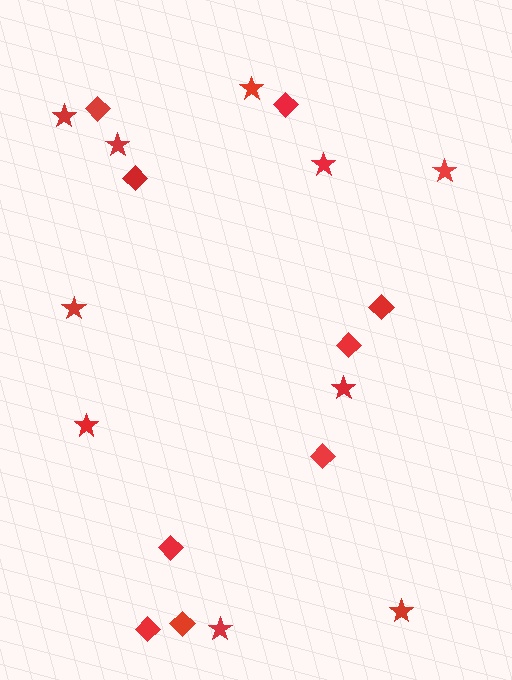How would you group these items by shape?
There are 2 groups: one group of diamonds (9) and one group of stars (10).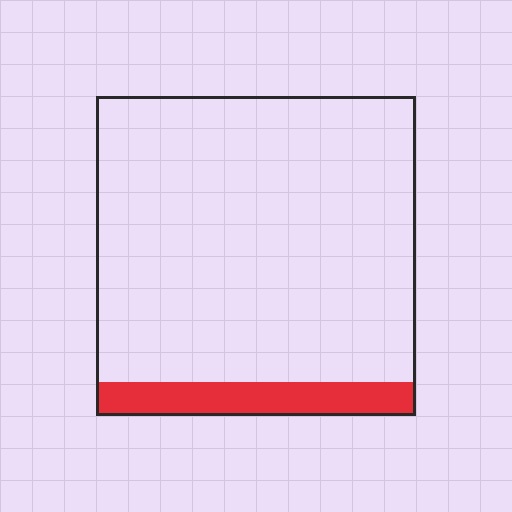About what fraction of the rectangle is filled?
About one tenth (1/10).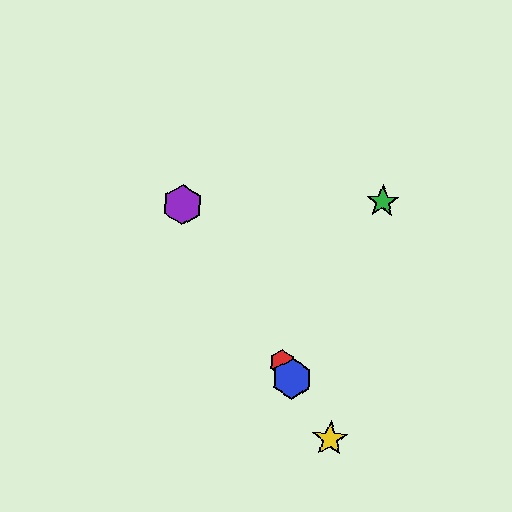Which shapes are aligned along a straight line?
The red hexagon, the blue hexagon, the yellow star, the purple hexagon are aligned along a straight line.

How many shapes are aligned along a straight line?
4 shapes (the red hexagon, the blue hexagon, the yellow star, the purple hexagon) are aligned along a straight line.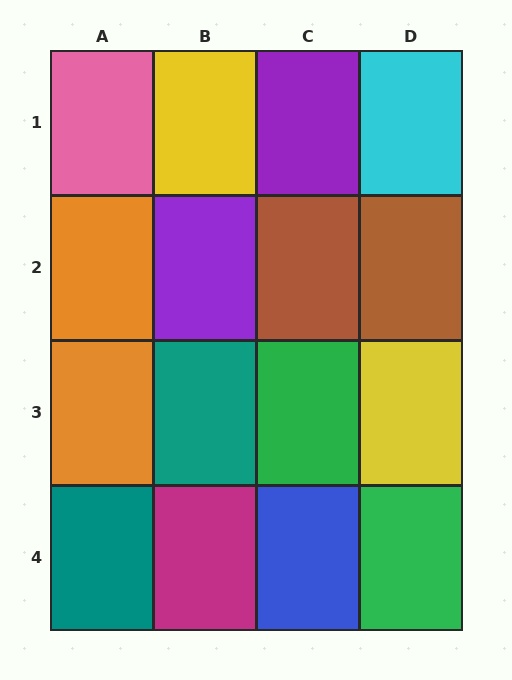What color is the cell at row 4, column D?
Green.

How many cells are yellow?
2 cells are yellow.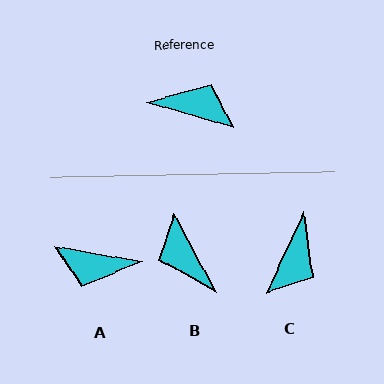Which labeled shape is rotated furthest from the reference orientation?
A, about 174 degrees away.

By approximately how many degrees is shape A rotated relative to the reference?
Approximately 174 degrees clockwise.